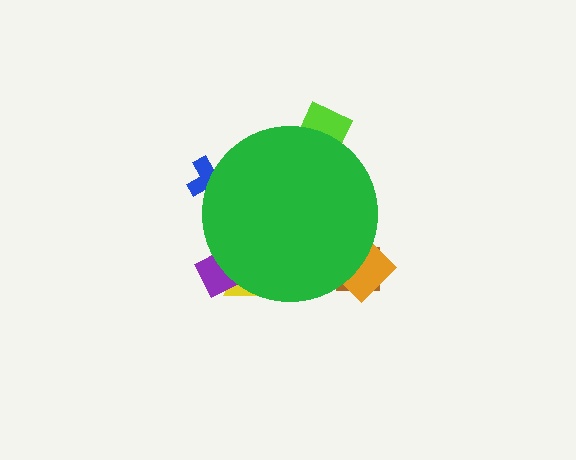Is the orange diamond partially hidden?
Yes, the orange diamond is partially hidden behind the green circle.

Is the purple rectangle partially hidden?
Yes, the purple rectangle is partially hidden behind the green circle.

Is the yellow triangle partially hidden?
Yes, the yellow triangle is partially hidden behind the green circle.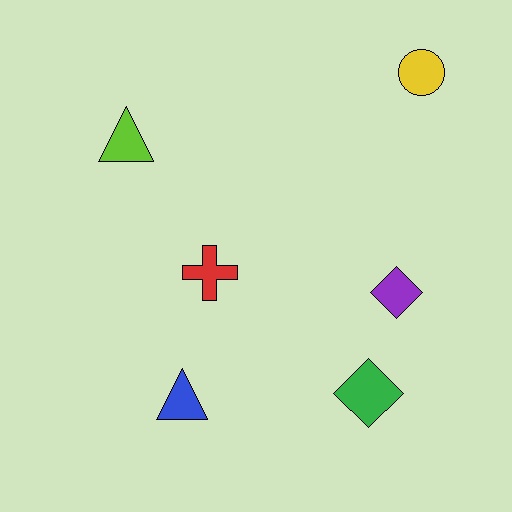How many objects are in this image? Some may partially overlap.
There are 6 objects.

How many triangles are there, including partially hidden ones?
There are 2 triangles.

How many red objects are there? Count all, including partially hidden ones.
There is 1 red object.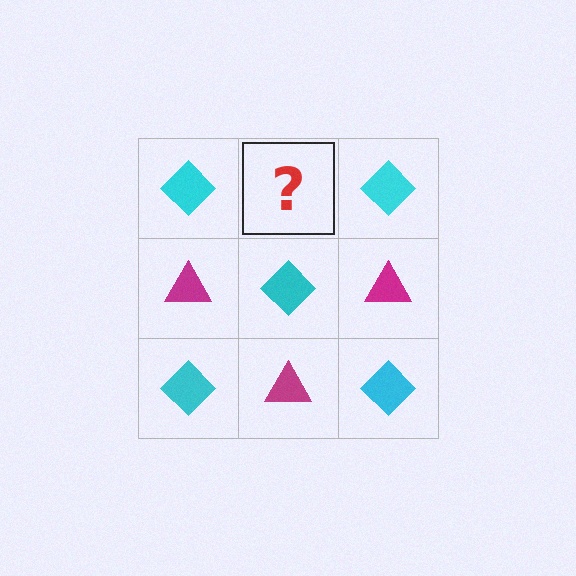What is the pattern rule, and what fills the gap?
The rule is that it alternates cyan diamond and magenta triangle in a checkerboard pattern. The gap should be filled with a magenta triangle.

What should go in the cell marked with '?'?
The missing cell should contain a magenta triangle.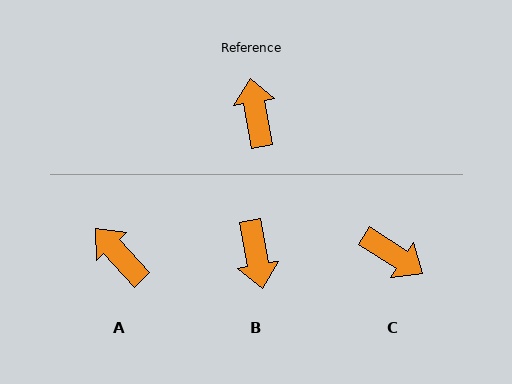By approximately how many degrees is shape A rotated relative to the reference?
Approximately 33 degrees counter-clockwise.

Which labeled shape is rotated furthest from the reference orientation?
B, about 180 degrees away.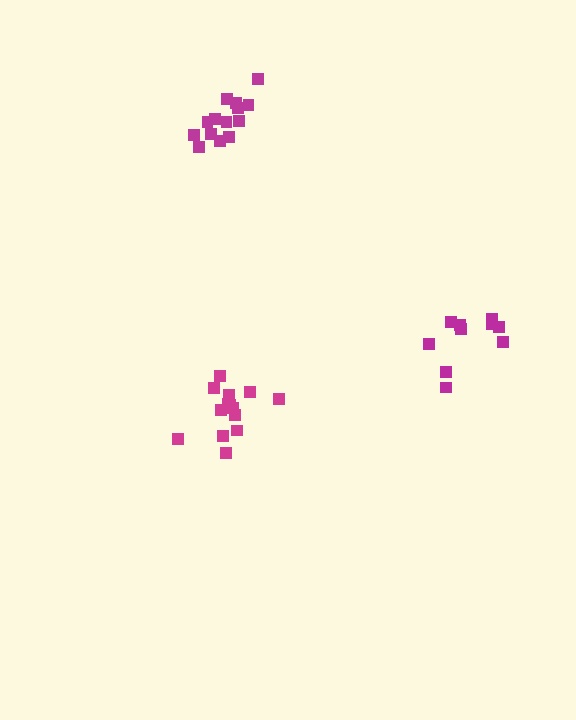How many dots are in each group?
Group 1: 14 dots, Group 2: 10 dots, Group 3: 14 dots (38 total).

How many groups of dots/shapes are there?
There are 3 groups.